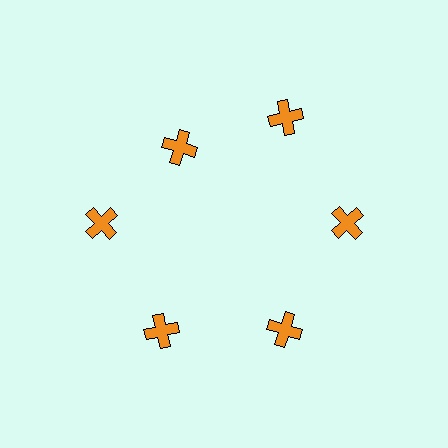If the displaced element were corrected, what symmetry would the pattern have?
It would have 6-fold rotational symmetry — the pattern would map onto itself every 60 degrees.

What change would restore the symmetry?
The symmetry would be restored by moving it outward, back onto the ring so that all 6 crosses sit at equal angles and equal distance from the center.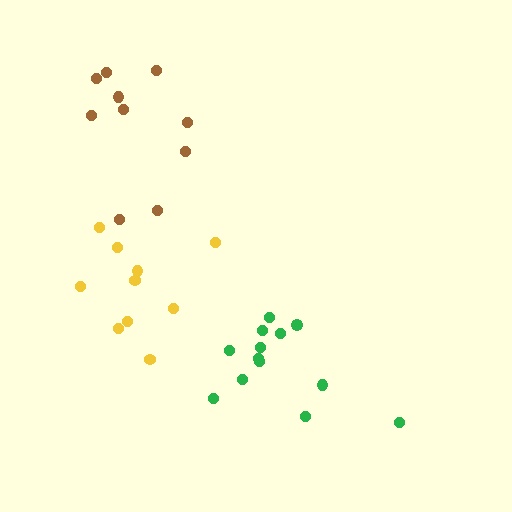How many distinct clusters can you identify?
There are 3 distinct clusters.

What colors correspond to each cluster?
The clusters are colored: brown, green, yellow.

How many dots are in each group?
Group 1: 10 dots, Group 2: 13 dots, Group 3: 10 dots (33 total).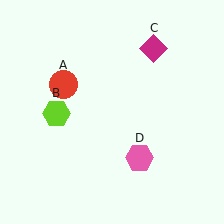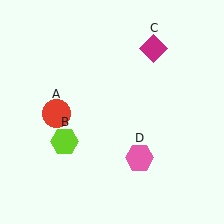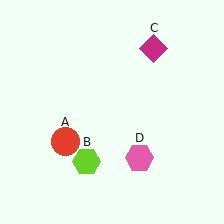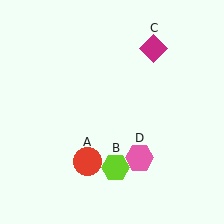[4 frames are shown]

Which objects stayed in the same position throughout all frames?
Magenta diamond (object C) and pink hexagon (object D) remained stationary.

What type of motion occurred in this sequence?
The red circle (object A), lime hexagon (object B) rotated counterclockwise around the center of the scene.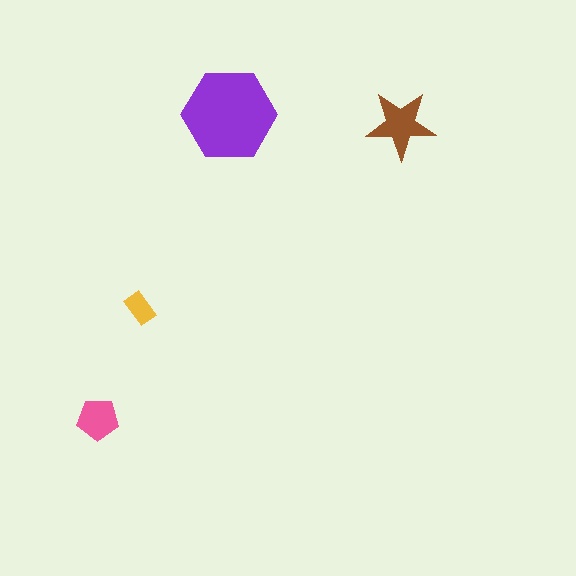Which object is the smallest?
The yellow rectangle.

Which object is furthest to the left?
The pink pentagon is leftmost.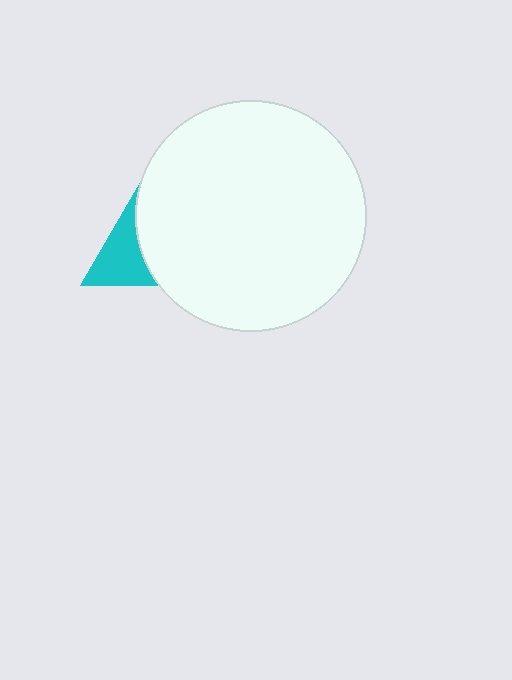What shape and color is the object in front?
The object in front is a white circle.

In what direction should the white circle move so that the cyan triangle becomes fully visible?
The white circle should move right. That is the shortest direction to clear the overlap and leave the cyan triangle fully visible.